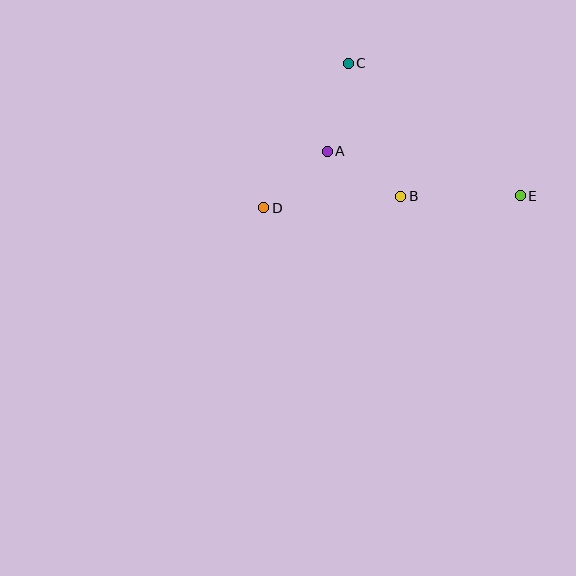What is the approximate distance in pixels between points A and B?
The distance between A and B is approximately 86 pixels.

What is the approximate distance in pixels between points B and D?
The distance between B and D is approximately 138 pixels.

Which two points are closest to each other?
Points A and D are closest to each other.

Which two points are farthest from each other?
Points D and E are farthest from each other.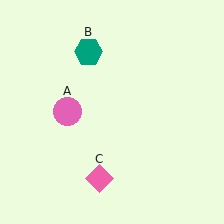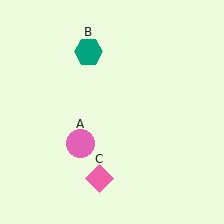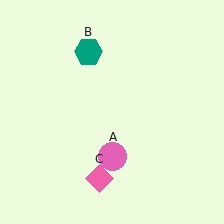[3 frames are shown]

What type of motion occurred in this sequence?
The pink circle (object A) rotated counterclockwise around the center of the scene.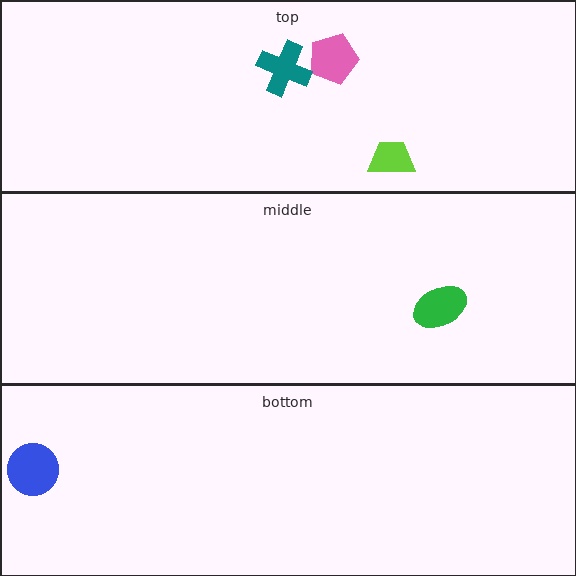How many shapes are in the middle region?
1.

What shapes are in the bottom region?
The blue circle.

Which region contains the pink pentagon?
The top region.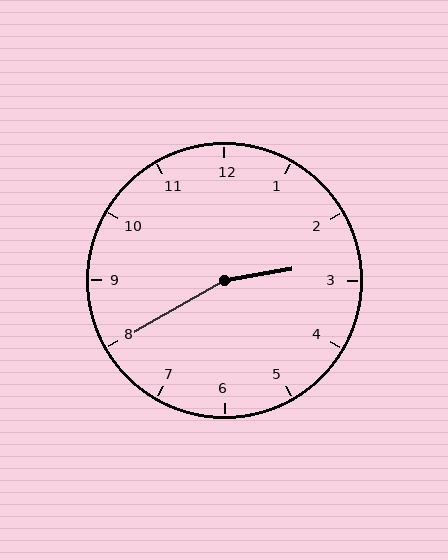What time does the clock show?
2:40.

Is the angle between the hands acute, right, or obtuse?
It is obtuse.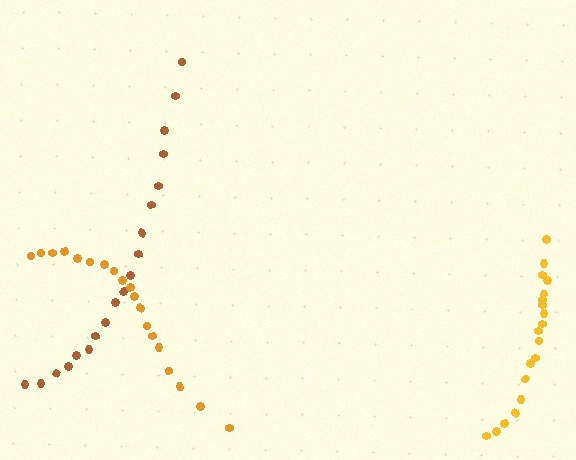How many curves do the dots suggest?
There are 3 distinct paths.